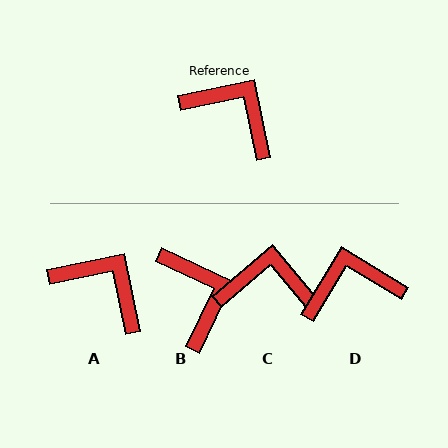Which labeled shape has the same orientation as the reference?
A.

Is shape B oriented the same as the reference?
No, it is off by about 37 degrees.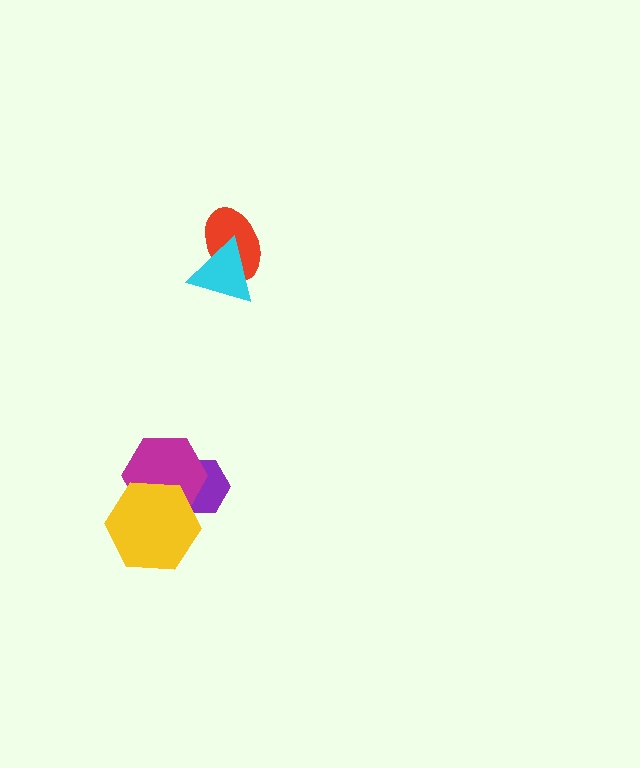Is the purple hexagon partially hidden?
Yes, it is partially covered by another shape.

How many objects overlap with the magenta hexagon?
2 objects overlap with the magenta hexagon.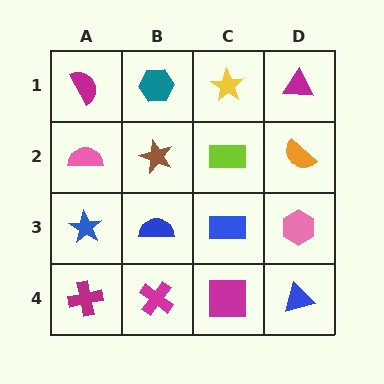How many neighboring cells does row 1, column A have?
2.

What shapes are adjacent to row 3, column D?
An orange semicircle (row 2, column D), a blue triangle (row 4, column D), a blue rectangle (row 3, column C).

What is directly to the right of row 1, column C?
A magenta triangle.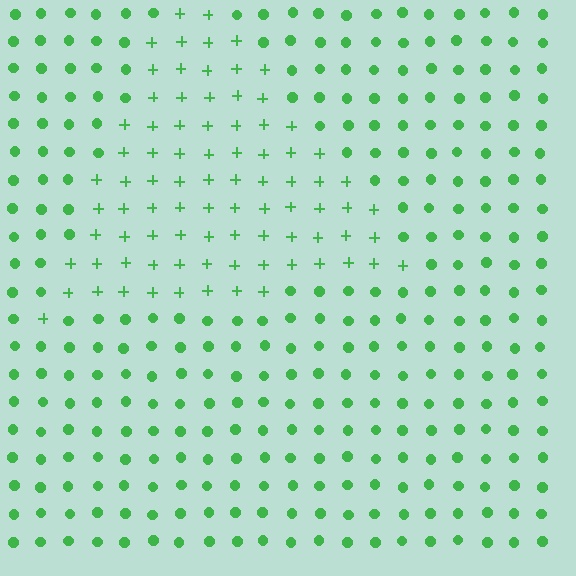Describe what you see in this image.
The image is filled with small green elements arranged in a uniform grid. A triangle-shaped region contains plus signs, while the surrounding area contains circles. The boundary is defined purely by the change in element shape.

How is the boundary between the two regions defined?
The boundary is defined by a change in element shape: plus signs inside vs. circles outside. All elements share the same color and spacing.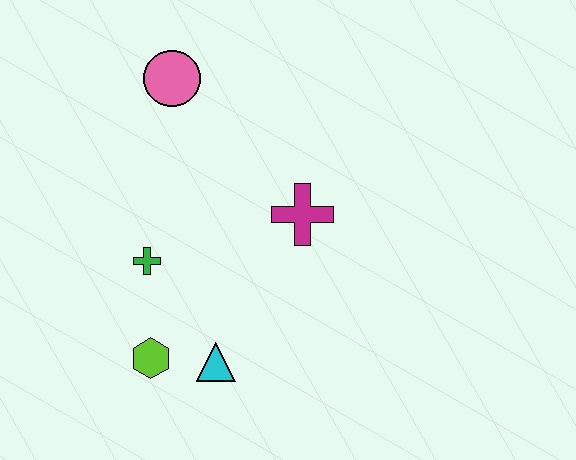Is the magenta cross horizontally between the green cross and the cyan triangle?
No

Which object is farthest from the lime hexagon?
The pink circle is farthest from the lime hexagon.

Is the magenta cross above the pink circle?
No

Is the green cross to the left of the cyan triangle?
Yes